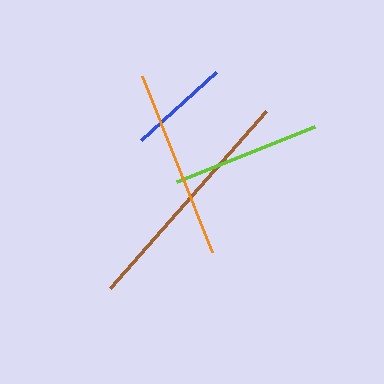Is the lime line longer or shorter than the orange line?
The orange line is longer than the lime line.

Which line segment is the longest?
The brown line is the longest at approximately 236 pixels.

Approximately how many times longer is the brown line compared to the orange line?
The brown line is approximately 1.2 times the length of the orange line.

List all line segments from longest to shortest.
From longest to shortest: brown, orange, lime, blue.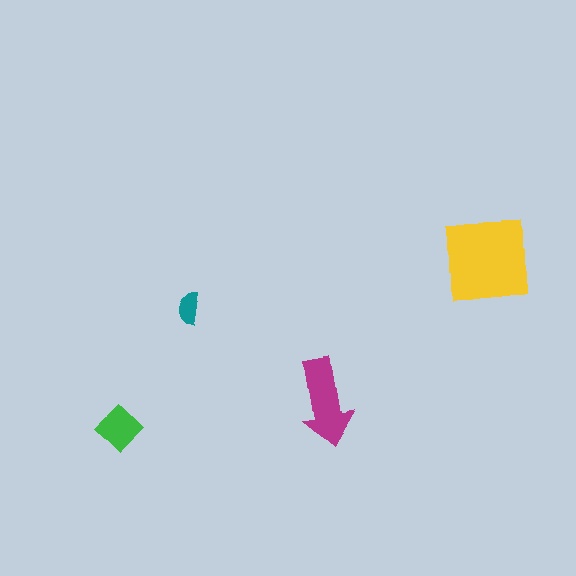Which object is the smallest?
The teal semicircle.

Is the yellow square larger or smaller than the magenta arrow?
Larger.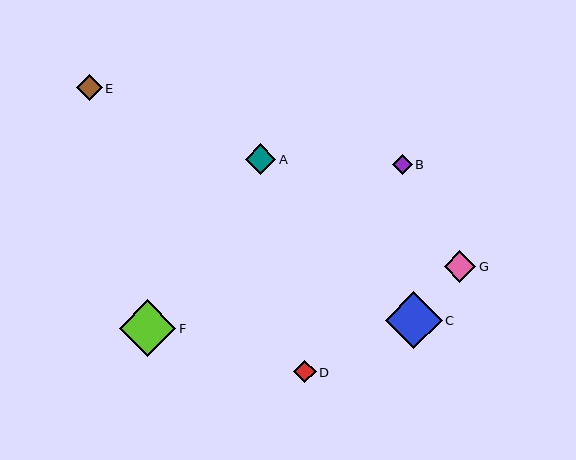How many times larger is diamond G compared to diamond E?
Diamond G is approximately 1.2 times the size of diamond E.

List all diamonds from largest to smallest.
From largest to smallest: C, F, G, A, E, D, B.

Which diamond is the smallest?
Diamond B is the smallest with a size of approximately 20 pixels.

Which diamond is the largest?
Diamond C is the largest with a size of approximately 57 pixels.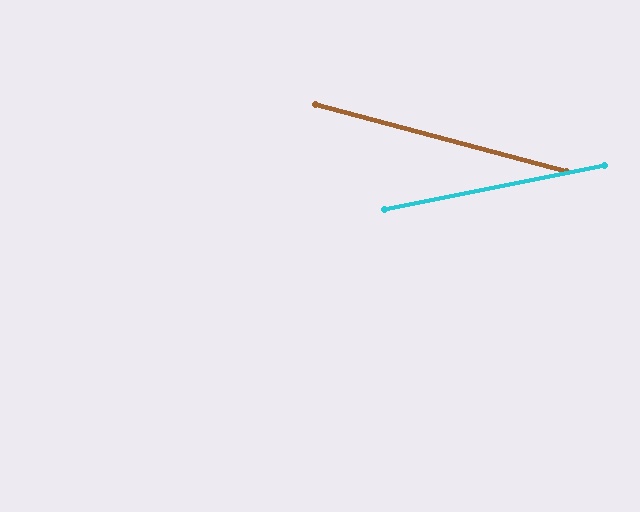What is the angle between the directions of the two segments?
Approximately 26 degrees.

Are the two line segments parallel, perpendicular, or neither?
Neither parallel nor perpendicular — they differ by about 26°.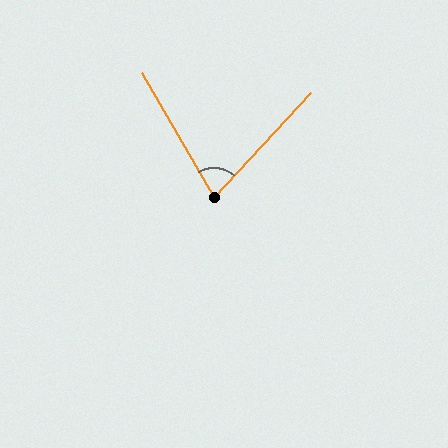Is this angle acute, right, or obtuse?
It is acute.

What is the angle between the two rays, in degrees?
Approximately 73 degrees.